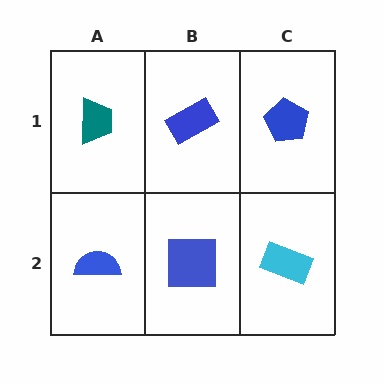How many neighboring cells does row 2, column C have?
2.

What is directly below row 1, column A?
A blue semicircle.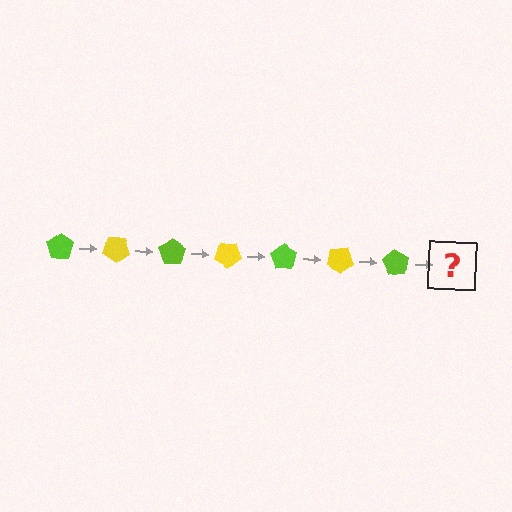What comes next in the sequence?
The next element should be a yellow pentagon, rotated 245 degrees from the start.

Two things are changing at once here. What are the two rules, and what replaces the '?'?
The two rules are that it rotates 35 degrees each step and the color cycles through lime and yellow. The '?' should be a yellow pentagon, rotated 245 degrees from the start.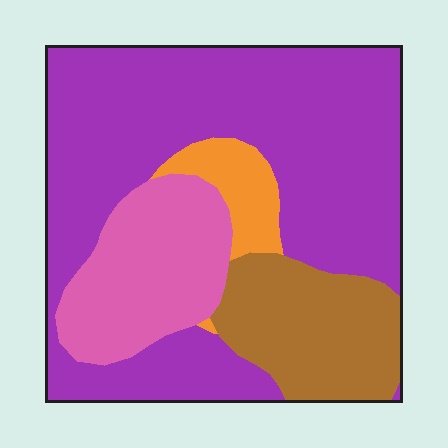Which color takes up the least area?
Orange, at roughly 5%.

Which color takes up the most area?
Purple, at roughly 60%.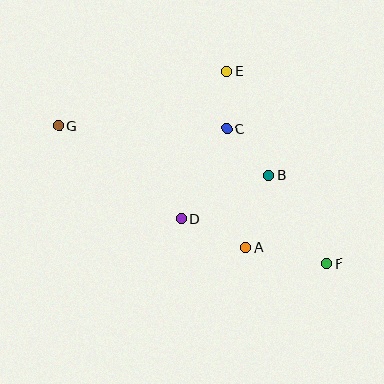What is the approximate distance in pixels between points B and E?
The distance between B and E is approximately 112 pixels.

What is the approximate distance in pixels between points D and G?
The distance between D and G is approximately 154 pixels.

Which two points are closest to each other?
Points C and E are closest to each other.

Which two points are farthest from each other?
Points F and G are farthest from each other.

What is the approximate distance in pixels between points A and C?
The distance between A and C is approximately 121 pixels.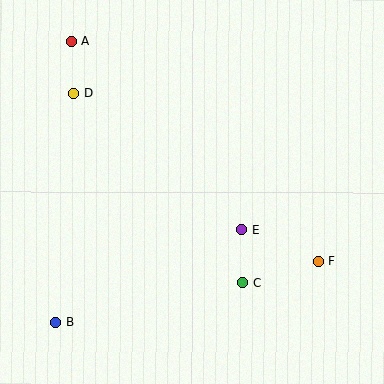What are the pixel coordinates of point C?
Point C is at (242, 283).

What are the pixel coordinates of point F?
Point F is at (318, 262).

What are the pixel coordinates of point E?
Point E is at (242, 230).